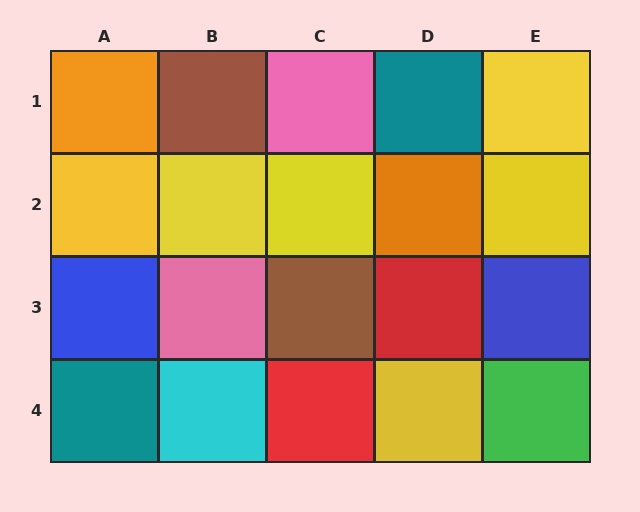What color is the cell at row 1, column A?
Orange.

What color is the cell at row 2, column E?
Yellow.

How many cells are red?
2 cells are red.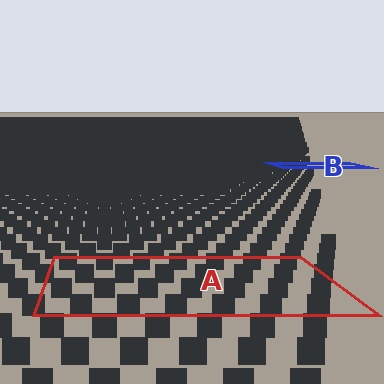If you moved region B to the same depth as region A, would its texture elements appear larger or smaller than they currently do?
They would appear larger. At a closer depth, the same texture elements are projected at a bigger on-screen size.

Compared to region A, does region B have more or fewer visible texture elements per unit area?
Region B has more texture elements per unit area — they are packed more densely because it is farther away.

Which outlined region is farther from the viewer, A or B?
Region B is farther from the viewer — the texture elements inside it appear smaller and more densely packed.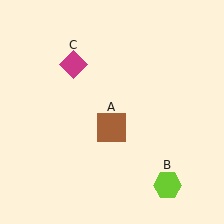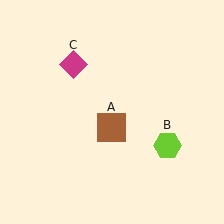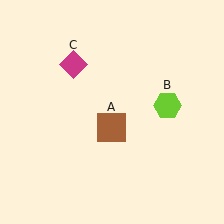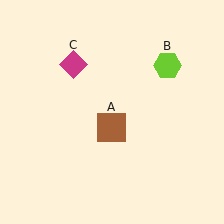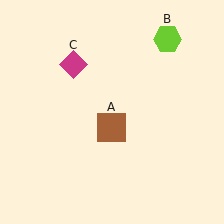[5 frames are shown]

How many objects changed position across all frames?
1 object changed position: lime hexagon (object B).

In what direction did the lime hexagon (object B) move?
The lime hexagon (object B) moved up.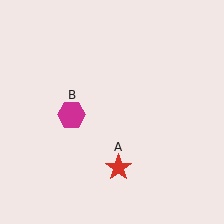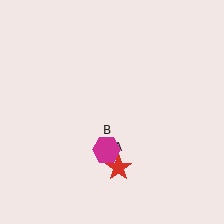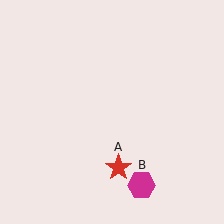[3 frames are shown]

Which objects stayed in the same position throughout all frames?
Red star (object A) remained stationary.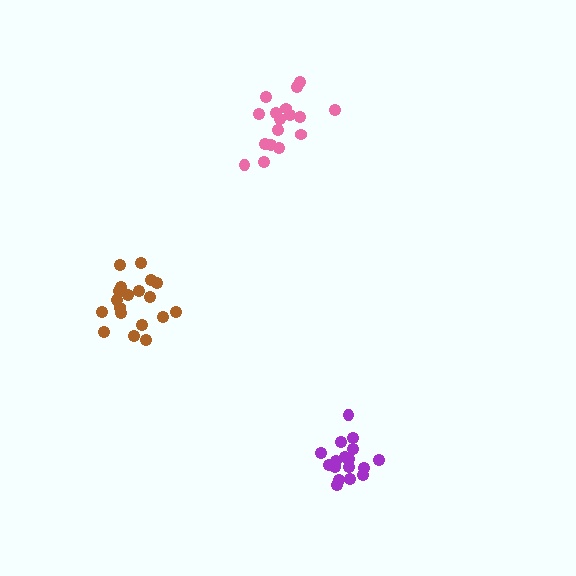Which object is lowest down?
The purple cluster is bottommost.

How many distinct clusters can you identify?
There are 3 distinct clusters.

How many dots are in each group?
Group 1: 17 dots, Group 2: 17 dots, Group 3: 19 dots (53 total).